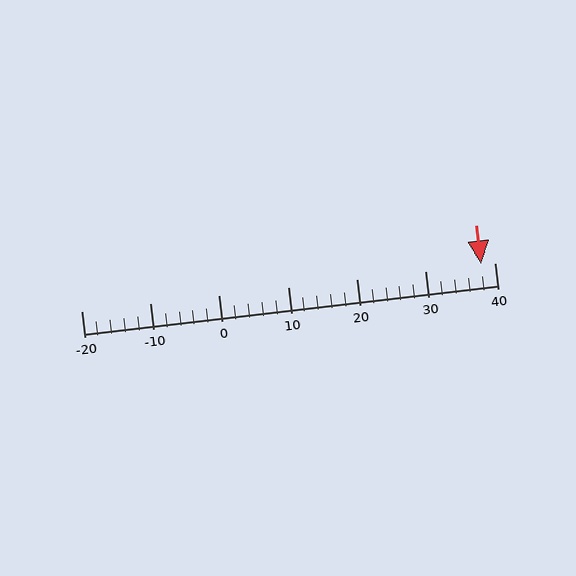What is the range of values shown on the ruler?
The ruler shows values from -20 to 40.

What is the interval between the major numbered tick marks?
The major tick marks are spaced 10 units apart.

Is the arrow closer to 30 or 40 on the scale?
The arrow is closer to 40.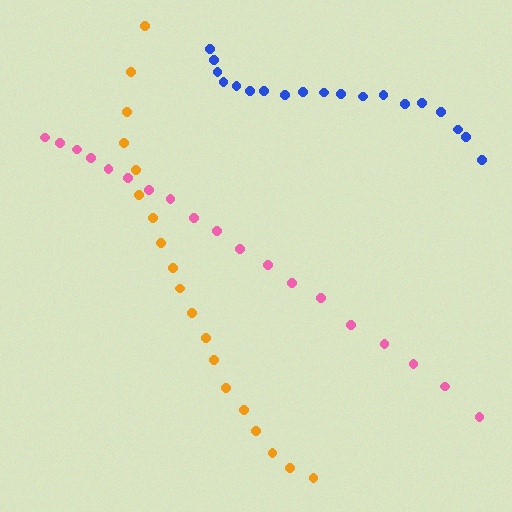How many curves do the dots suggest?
There are 3 distinct paths.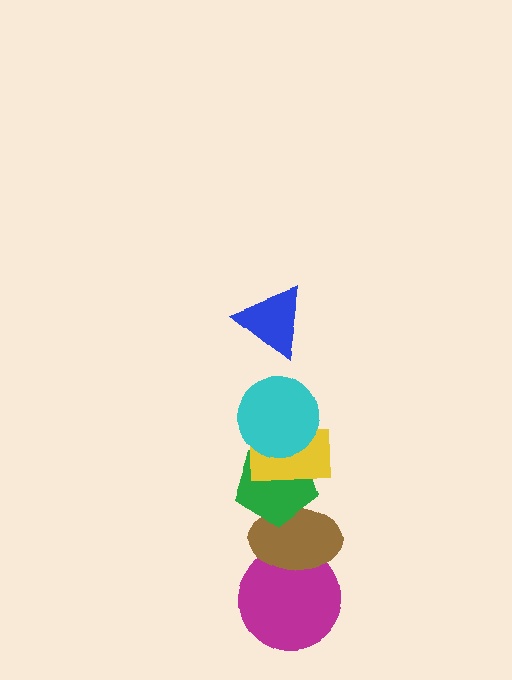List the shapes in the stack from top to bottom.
From top to bottom: the blue triangle, the cyan circle, the yellow rectangle, the green pentagon, the brown ellipse, the magenta circle.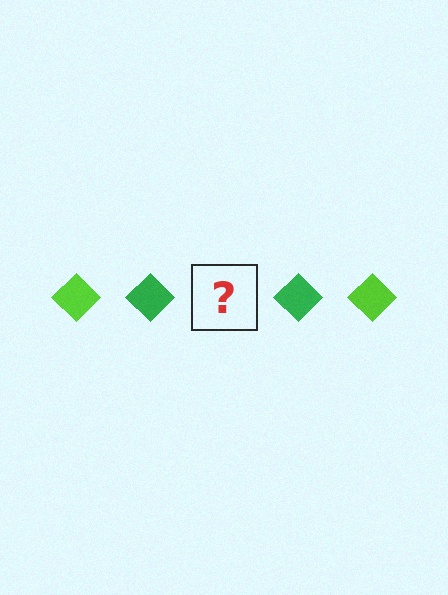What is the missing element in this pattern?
The missing element is a lime diamond.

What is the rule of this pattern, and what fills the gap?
The rule is that the pattern cycles through lime, green diamonds. The gap should be filled with a lime diamond.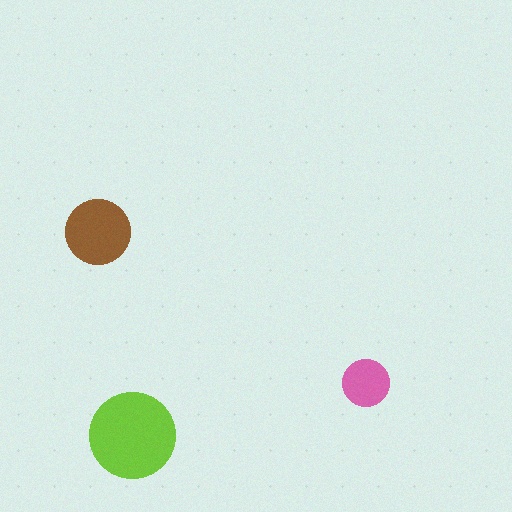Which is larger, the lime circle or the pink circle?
The lime one.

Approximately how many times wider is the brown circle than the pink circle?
About 1.5 times wider.